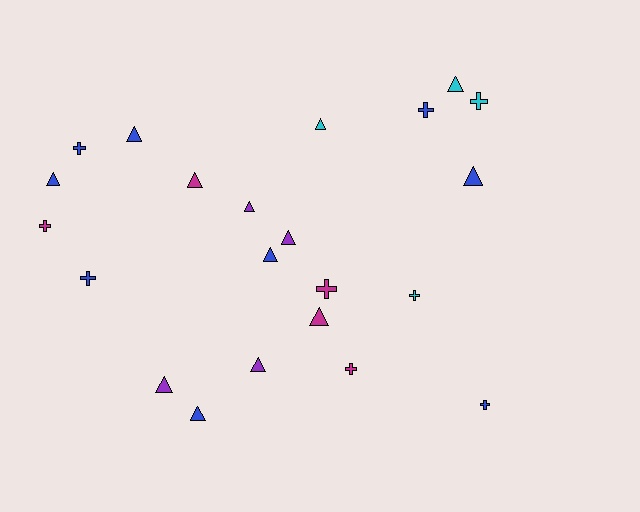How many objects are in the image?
There are 22 objects.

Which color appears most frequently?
Blue, with 9 objects.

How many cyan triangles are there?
There are 2 cyan triangles.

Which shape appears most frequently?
Triangle, with 13 objects.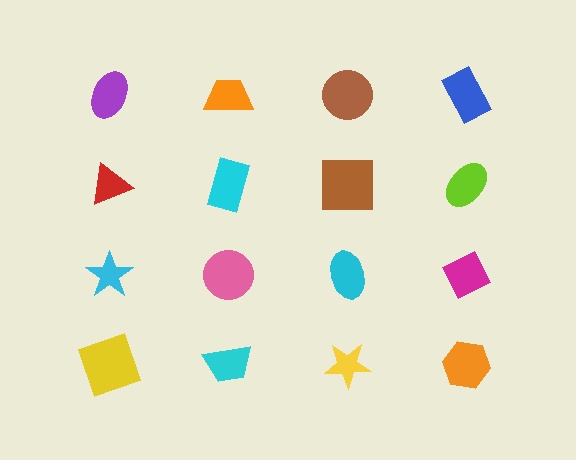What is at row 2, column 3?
A brown square.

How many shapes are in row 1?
4 shapes.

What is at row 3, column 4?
A magenta diamond.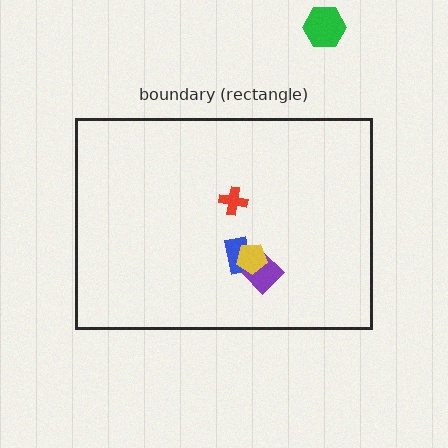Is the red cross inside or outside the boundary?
Inside.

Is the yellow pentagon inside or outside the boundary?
Inside.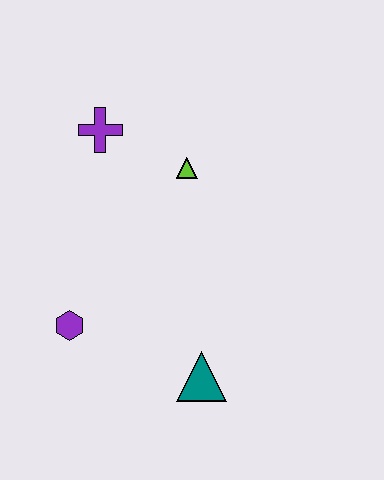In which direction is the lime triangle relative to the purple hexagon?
The lime triangle is above the purple hexagon.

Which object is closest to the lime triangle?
The purple cross is closest to the lime triangle.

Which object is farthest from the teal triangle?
The purple cross is farthest from the teal triangle.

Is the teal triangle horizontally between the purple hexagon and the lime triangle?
No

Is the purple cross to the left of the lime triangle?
Yes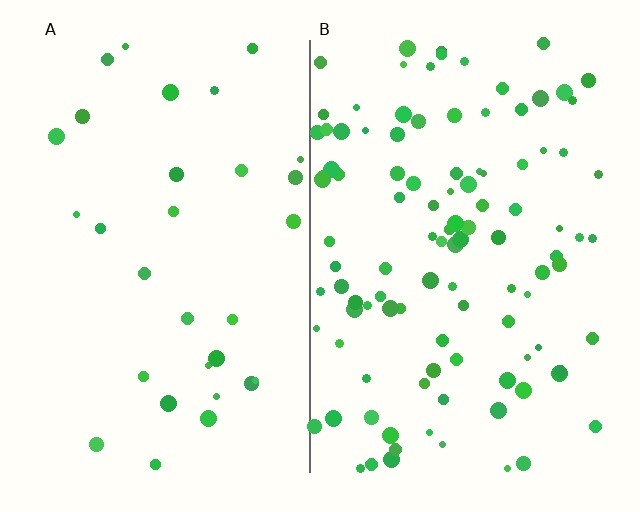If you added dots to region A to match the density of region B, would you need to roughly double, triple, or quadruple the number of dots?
Approximately triple.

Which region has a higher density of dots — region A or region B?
B (the right).